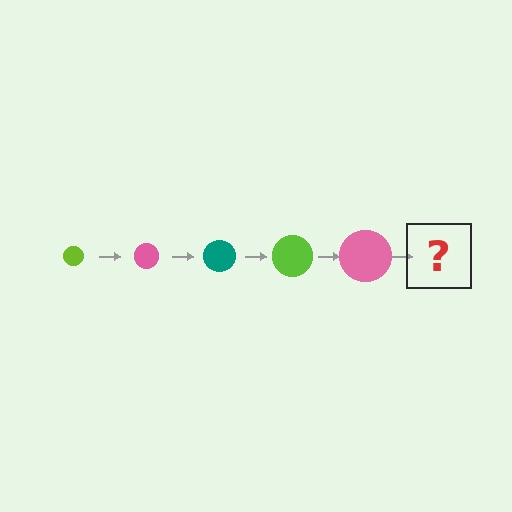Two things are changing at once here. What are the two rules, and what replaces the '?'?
The two rules are that the circle grows larger each step and the color cycles through lime, pink, and teal. The '?' should be a teal circle, larger than the previous one.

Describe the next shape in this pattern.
It should be a teal circle, larger than the previous one.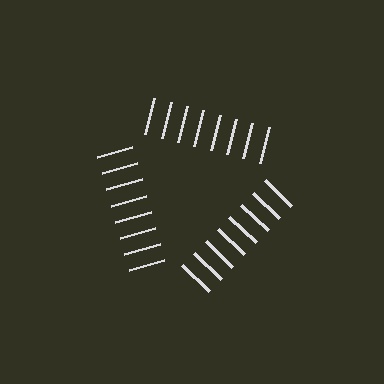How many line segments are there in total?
24 — 8 along each of the 3 edges.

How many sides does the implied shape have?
3 sides — the line-ends trace a triangle.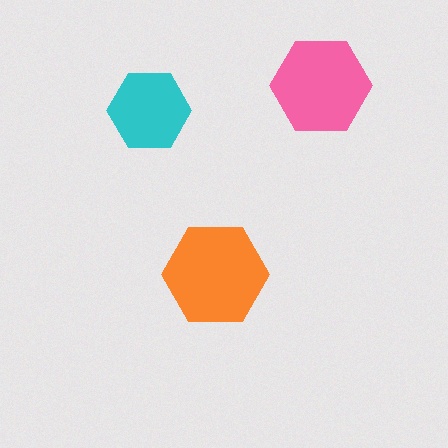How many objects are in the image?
There are 3 objects in the image.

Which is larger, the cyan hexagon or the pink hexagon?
The pink one.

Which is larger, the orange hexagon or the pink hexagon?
The orange one.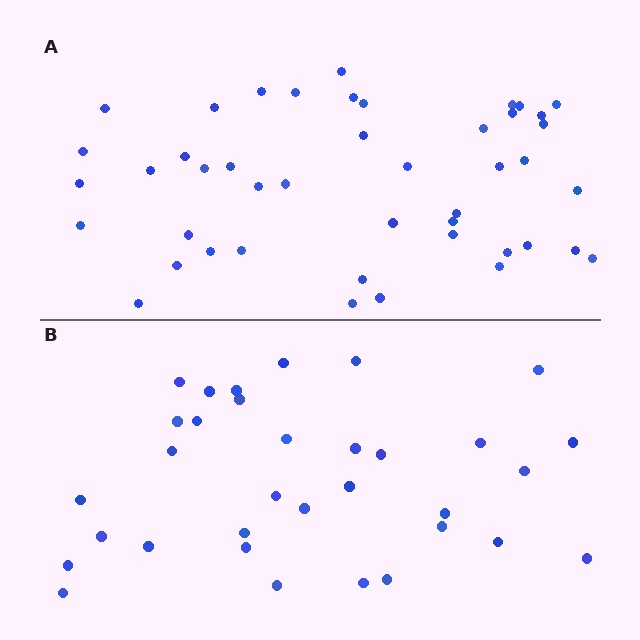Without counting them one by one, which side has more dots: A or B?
Region A (the top region) has more dots.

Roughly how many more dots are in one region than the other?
Region A has roughly 12 or so more dots than region B.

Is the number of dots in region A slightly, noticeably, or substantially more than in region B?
Region A has noticeably more, but not dramatically so. The ratio is roughly 1.4 to 1.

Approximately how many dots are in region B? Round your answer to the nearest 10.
About 30 dots. (The exact count is 33, which rounds to 30.)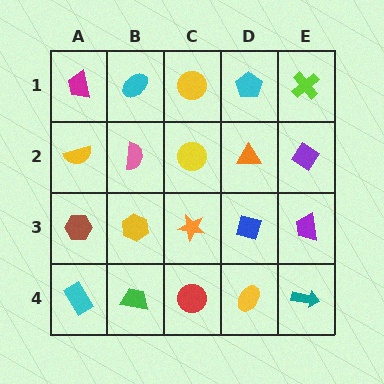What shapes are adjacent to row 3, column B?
A pink semicircle (row 2, column B), a green trapezoid (row 4, column B), a brown hexagon (row 3, column A), an orange star (row 3, column C).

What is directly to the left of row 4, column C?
A green trapezoid.